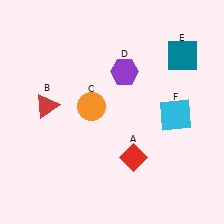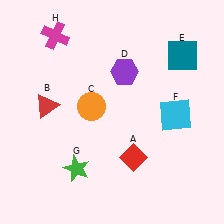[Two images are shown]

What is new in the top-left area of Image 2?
A magenta cross (H) was added in the top-left area of Image 2.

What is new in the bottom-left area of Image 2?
A green star (G) was added in the bottom-left area of Image 2.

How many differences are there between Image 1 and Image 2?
There are 2 differences between the two images.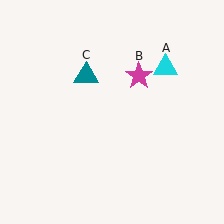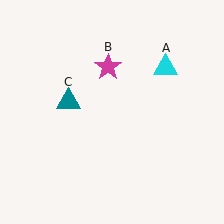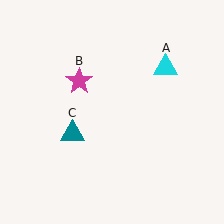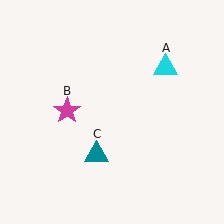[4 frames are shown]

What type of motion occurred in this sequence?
The magenta star (object B), teal triangle (object C) rotated counterclockwise around the center of the scene.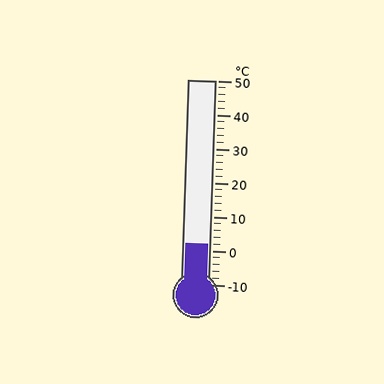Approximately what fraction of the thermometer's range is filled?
The thermometer is filled to approximately 20% of its range.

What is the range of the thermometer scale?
The thermometer scale ranges from -10°C to 50°C.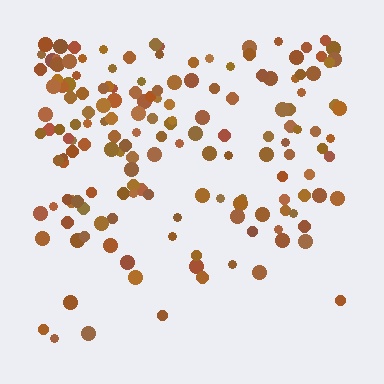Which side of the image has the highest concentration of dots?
The top.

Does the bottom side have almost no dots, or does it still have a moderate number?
Still a moderate number, just noticeably fewer than the top.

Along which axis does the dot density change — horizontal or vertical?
Vertical.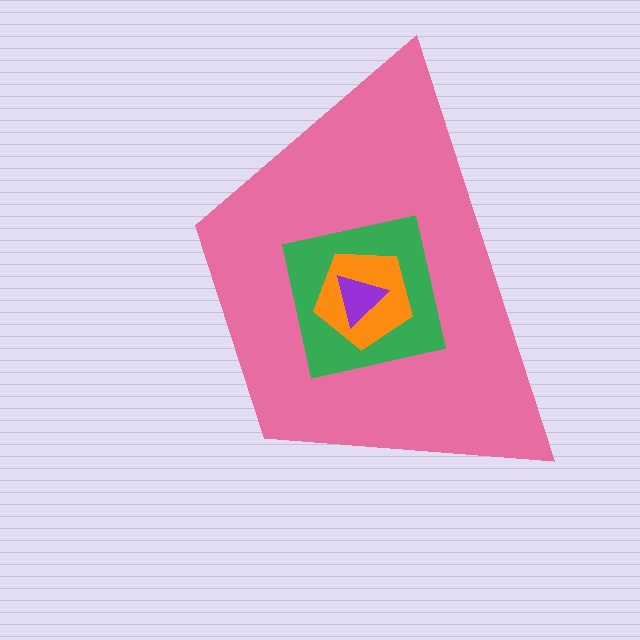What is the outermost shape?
The pink trapezoid.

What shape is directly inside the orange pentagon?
The purple triangle.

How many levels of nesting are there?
4.